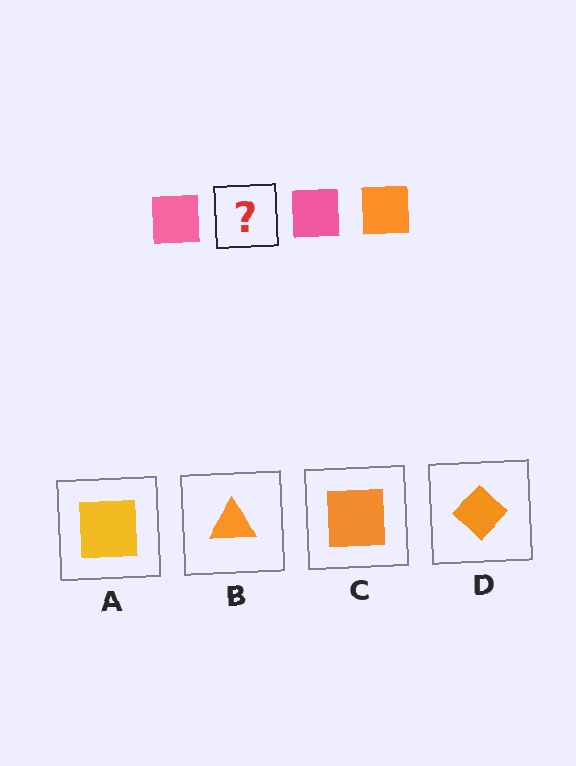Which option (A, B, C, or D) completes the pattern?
C.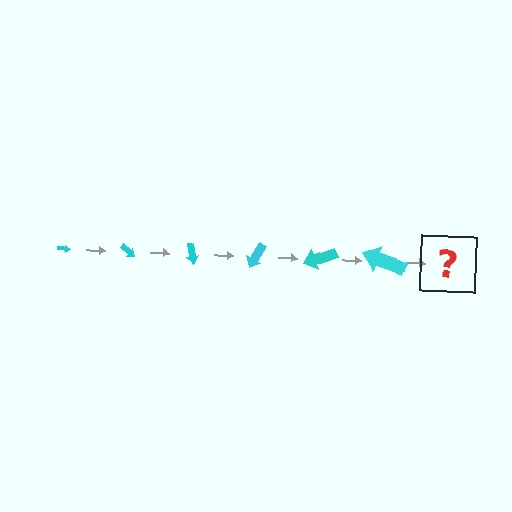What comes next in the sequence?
The next element should be an arrow, larger than the previous one and rotated 240 degrees from the start.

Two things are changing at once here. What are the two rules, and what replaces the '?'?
The two rules are that the arrow grows larger each step and it rotates 40 degrees each step. The '?' should be an arrow, larger than the previous one and rotated 240 degrees from the start.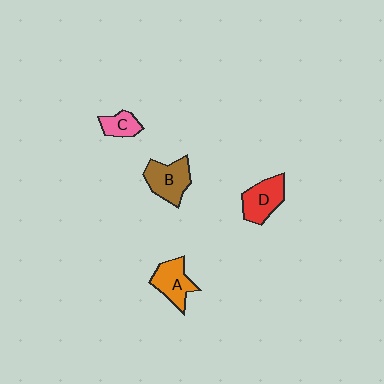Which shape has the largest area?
Shape B (brown).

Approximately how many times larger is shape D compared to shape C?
Approximately 1.7 times.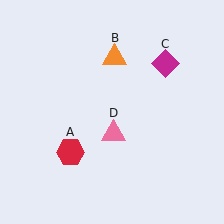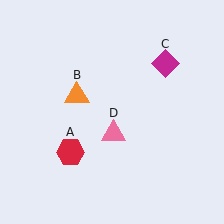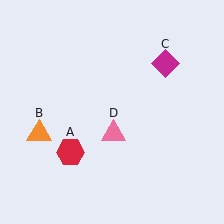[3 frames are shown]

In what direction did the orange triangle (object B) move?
The orange triangle (object B) moved down and to the left.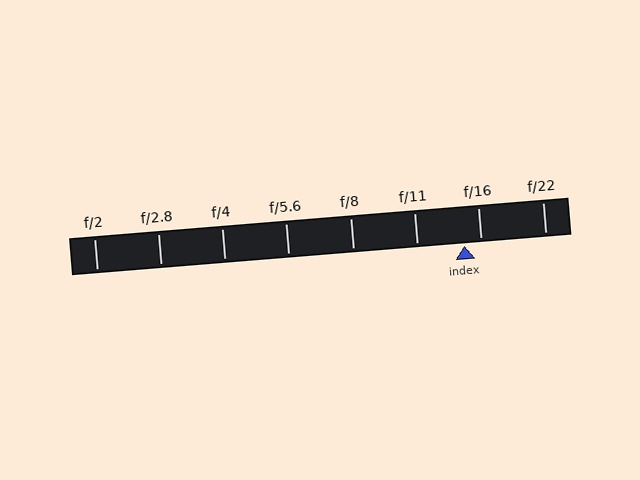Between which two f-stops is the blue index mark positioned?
The index mark is between f/11 and f/16.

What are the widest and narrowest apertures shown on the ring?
The widest aperture shown is f/2 and the narrowest is f/22.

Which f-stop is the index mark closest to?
The index mark is closest to f/16.